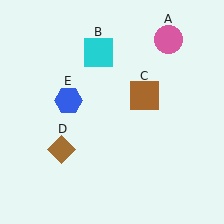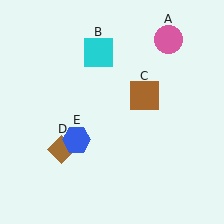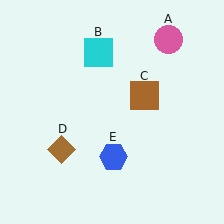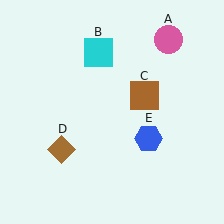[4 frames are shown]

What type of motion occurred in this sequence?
The blue hexagon (object E) rotated counterclockwise around the center of the scene.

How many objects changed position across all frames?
1 object changed position: blue hexagon (object E).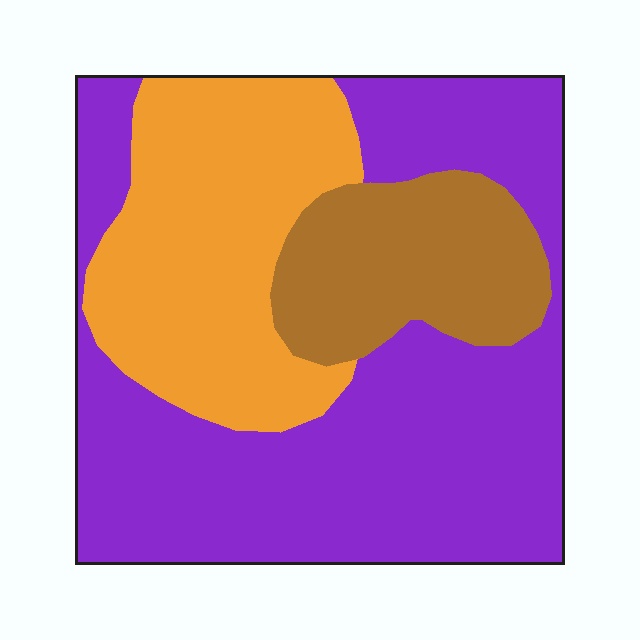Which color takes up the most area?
Purple, at roughly 55%.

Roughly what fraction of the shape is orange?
Orange covers 29% of the shape.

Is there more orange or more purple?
Purple.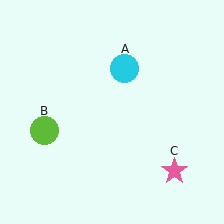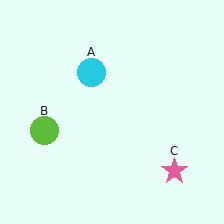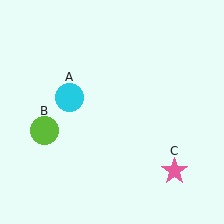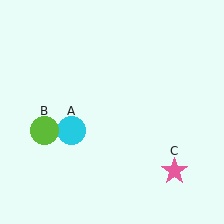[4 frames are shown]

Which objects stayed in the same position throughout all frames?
Lime circle (object B) and pink star (object C) remained stationary.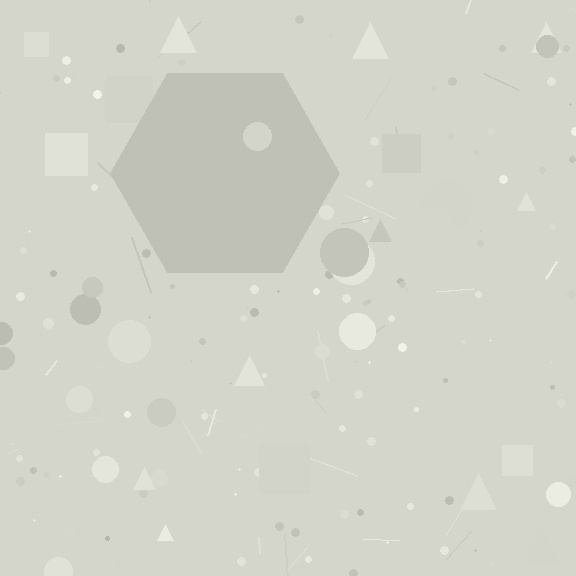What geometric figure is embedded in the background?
A hexagon is embedded in the background.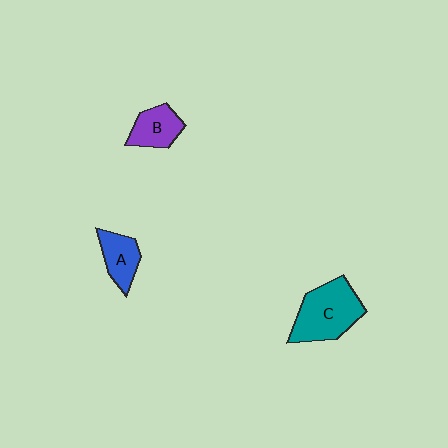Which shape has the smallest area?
Shape A (blue).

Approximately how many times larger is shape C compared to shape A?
Approximately 1.8 times.